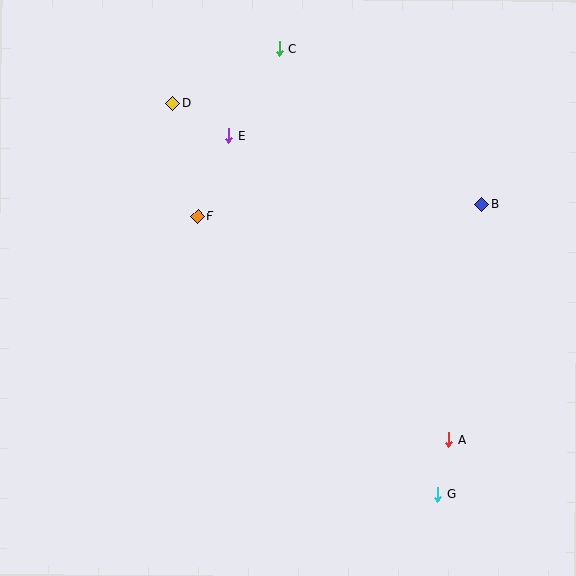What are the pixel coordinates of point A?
Point A is at (448, 440).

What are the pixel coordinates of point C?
Point C is at (279, 49).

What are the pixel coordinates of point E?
Point E is at (229, 135).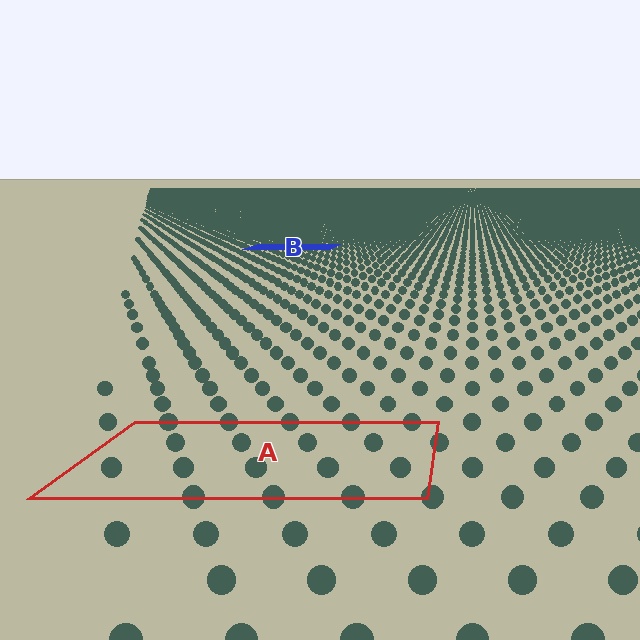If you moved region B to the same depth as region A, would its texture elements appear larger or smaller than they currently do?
They would appear larger. At a closer depth, the same texture elements are projected at a bigger on-screen size.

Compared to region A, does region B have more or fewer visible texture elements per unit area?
Region B has more texture elements per unit area — they are packed more densely because it is farther away.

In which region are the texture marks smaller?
The texture marks are smaller in region B, because it is farther away.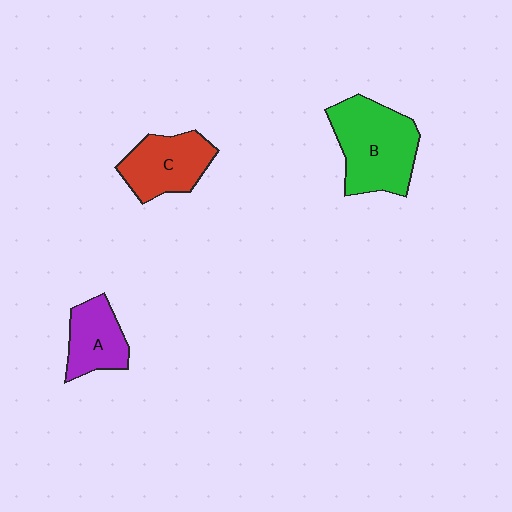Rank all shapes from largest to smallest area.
From largest to smallest: B (green), C (red), A (purple).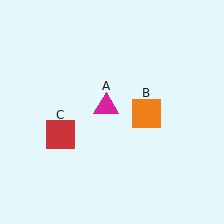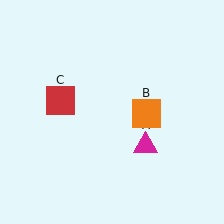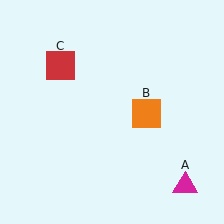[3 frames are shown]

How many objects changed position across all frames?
2 objects changed position: magenta triangle (object A), red square (object C).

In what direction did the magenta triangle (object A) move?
The magenta triangle (object A) moved down and to the right.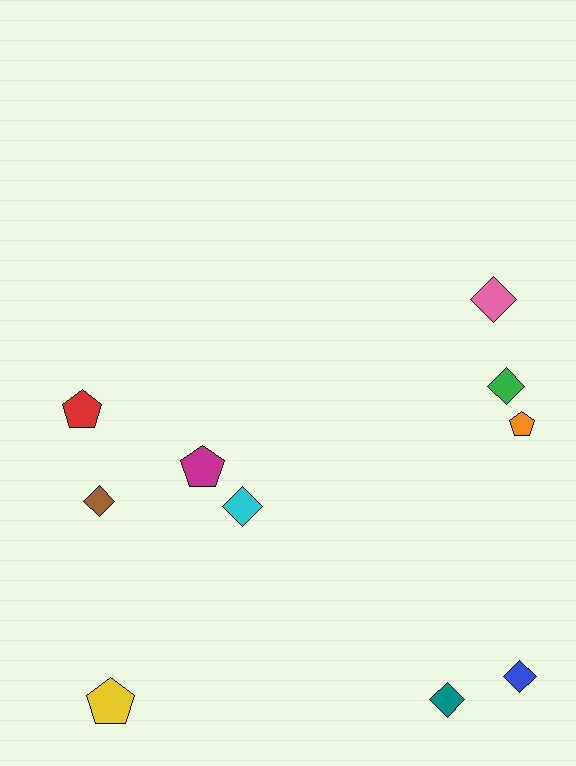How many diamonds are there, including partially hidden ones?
There are 6 diamonds.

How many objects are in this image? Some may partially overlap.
There are 10 objects.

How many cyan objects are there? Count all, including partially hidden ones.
There is 1 cyan object.